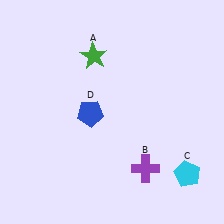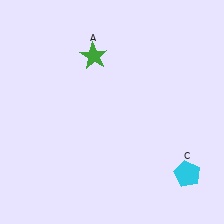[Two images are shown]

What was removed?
The blue pentagon (D), the purple cross (B) were removed in Image 2.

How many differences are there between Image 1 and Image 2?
There are 2 differences between the two images.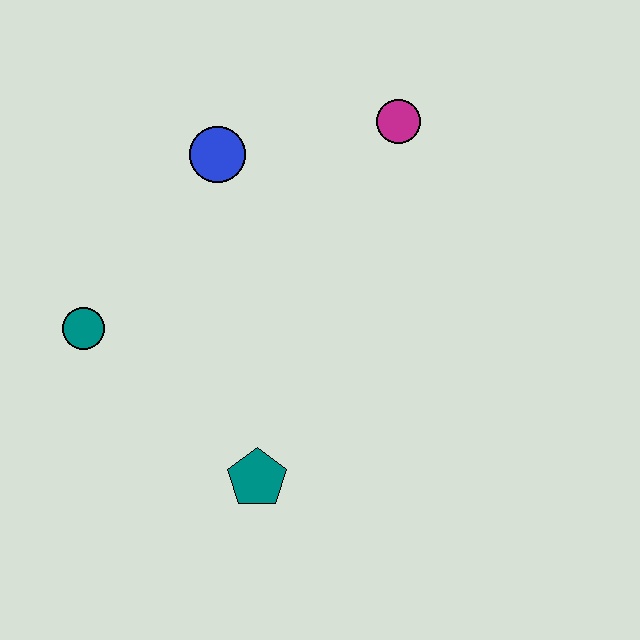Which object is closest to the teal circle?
The blue circle is closest to the teal circle.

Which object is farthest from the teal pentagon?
The magenta circle is farthest from the teal pentagon.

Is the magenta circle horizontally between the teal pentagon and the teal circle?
No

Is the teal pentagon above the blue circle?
No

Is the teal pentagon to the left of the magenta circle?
Yes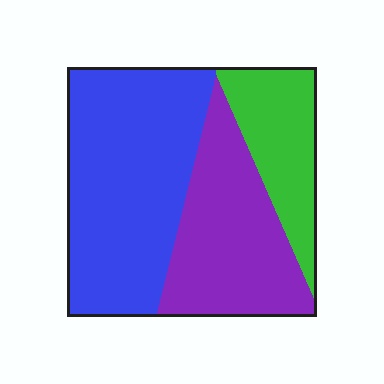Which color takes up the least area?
Green, at roughly 20%.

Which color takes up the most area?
Blue, at roughly 50%.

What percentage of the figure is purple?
Purple takes up between a sixth and a third of the figure.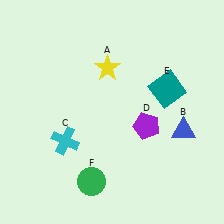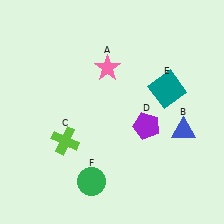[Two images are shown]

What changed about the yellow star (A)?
In Image 1, A is yellow. In Image 2, it changed to pink.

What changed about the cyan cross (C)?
In Image 1, C is cyan. In Image 2, it changed to lime.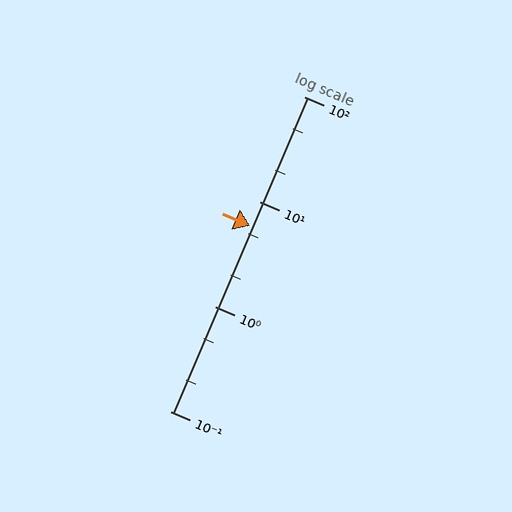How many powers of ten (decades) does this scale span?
The scale spans 3 decades, from 0.1 to 100.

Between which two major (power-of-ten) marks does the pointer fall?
The pointer is between 1 and 10.